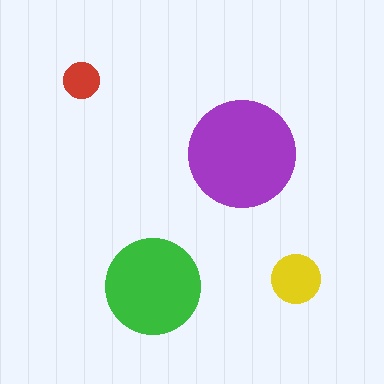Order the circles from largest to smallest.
the purple one, the green one, the yellow one, the red one.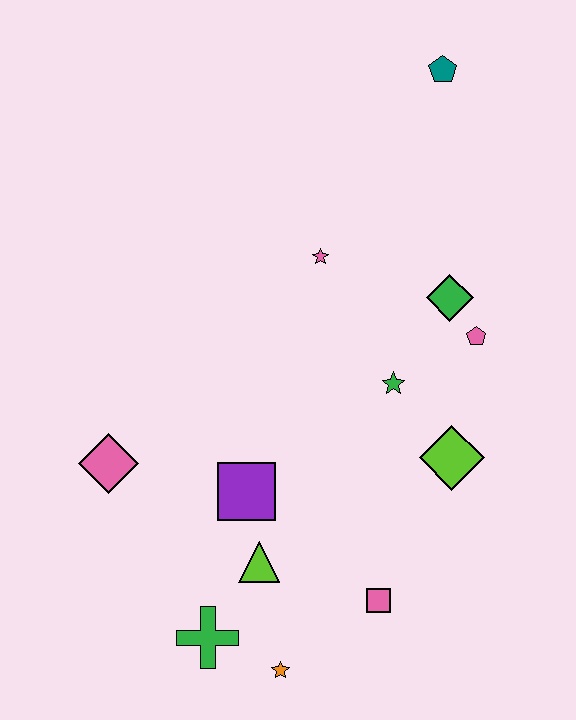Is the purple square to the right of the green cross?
Yes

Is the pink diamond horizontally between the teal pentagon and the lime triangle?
No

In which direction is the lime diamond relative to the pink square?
The lime diamond is above the pink square.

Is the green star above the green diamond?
No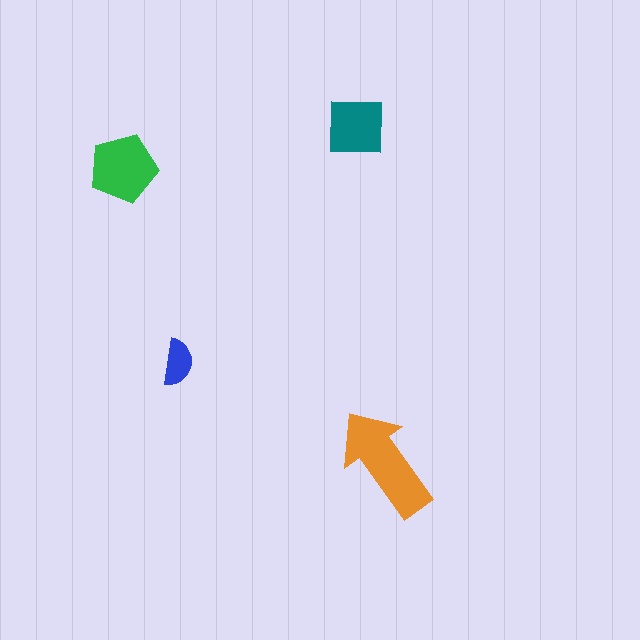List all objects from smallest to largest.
The blue semicircle, the teal square, the green pentagon, the orange arrow.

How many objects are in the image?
There are 4 objects in the image.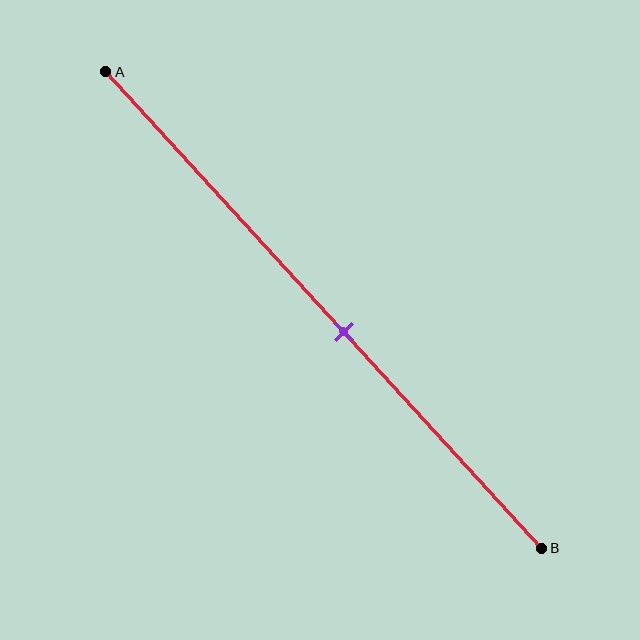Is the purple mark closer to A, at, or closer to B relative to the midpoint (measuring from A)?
The purple mark is closer to point B than the midpoint of segment AB.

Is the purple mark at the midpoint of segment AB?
No, the mark is at about 55% from A, not at the 50% midpoint.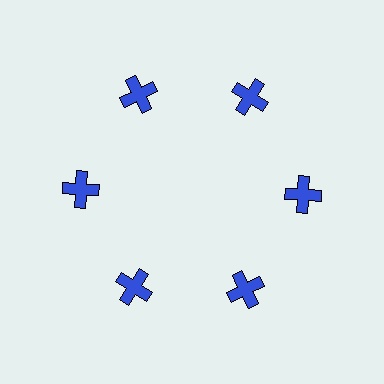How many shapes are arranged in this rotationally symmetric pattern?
There are 6 shapes, arranged in 6 groups of 1.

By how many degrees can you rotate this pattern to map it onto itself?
The pattern maps onto itself every 60 degrees of rotation.